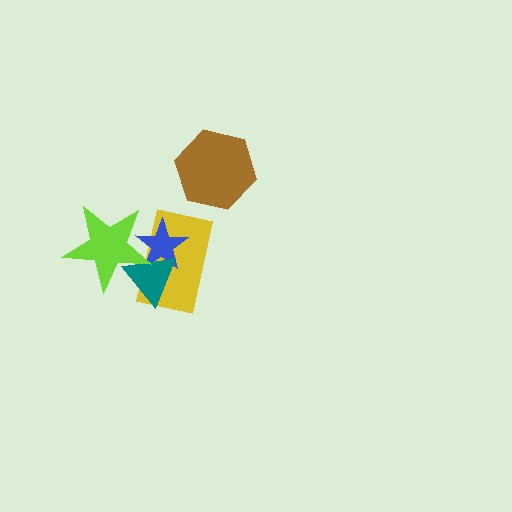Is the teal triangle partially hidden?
Yes, it is partially covered by another shape.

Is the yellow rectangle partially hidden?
Yes, it is partially covered by another shape.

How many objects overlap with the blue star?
3 objects overlap with the blue star.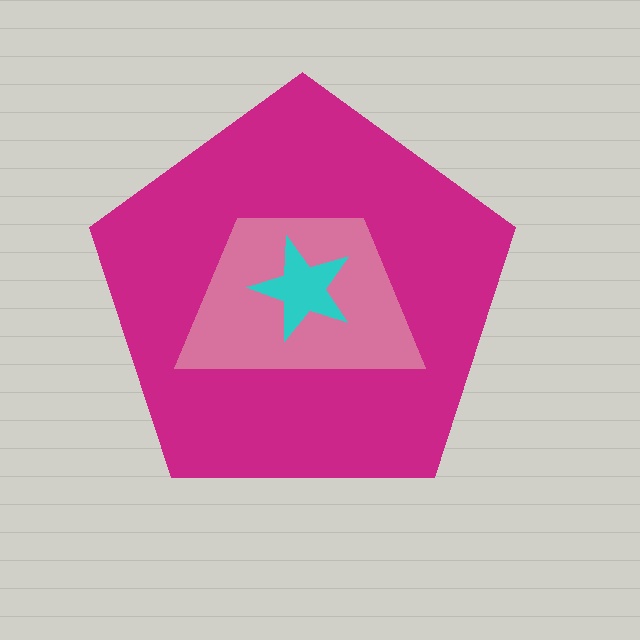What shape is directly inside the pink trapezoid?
The cyan star.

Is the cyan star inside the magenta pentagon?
Yes.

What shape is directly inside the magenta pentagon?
The pink trapezoid.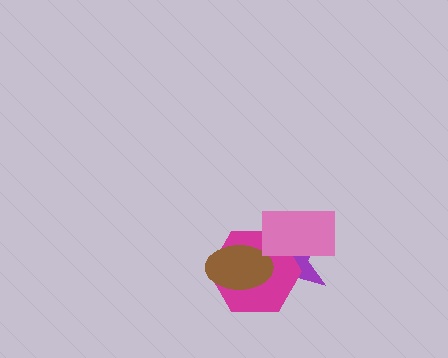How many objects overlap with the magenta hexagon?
3 objects overlap with the magenta hexagon.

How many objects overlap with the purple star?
3 objects overlap with the purple star.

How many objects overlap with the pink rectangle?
2 objects overlap with the pink rectangle.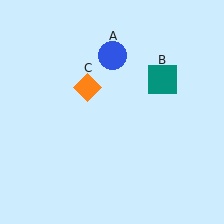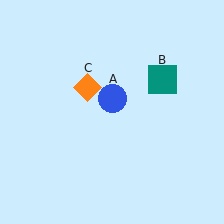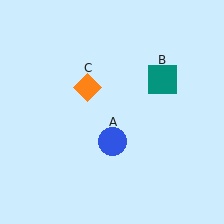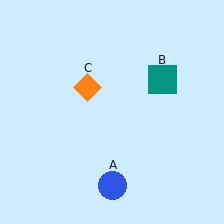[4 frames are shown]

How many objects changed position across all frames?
1 object changed position: blue circle (object A).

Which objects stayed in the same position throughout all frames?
Teal square (object B) and orange diamond (object C) remained stationary.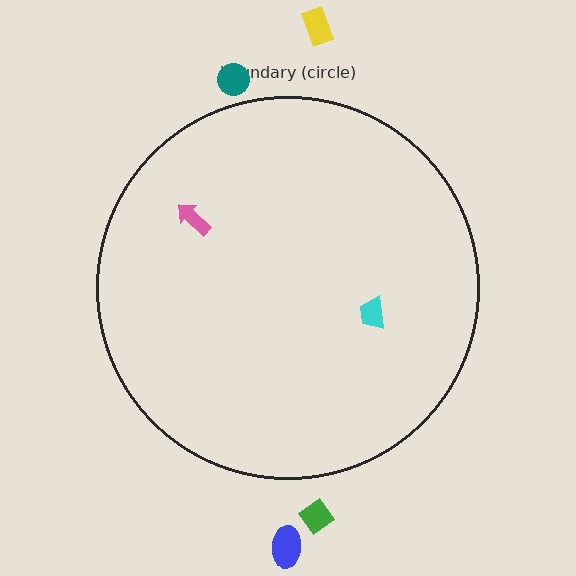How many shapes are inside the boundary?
2 inside, 4 outside.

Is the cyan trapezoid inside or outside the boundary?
Inside.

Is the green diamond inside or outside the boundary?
Outside.